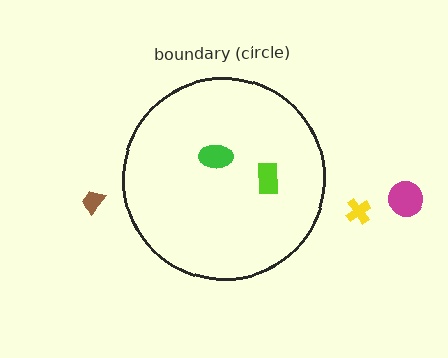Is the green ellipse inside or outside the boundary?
Inside.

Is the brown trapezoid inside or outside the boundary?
Outside.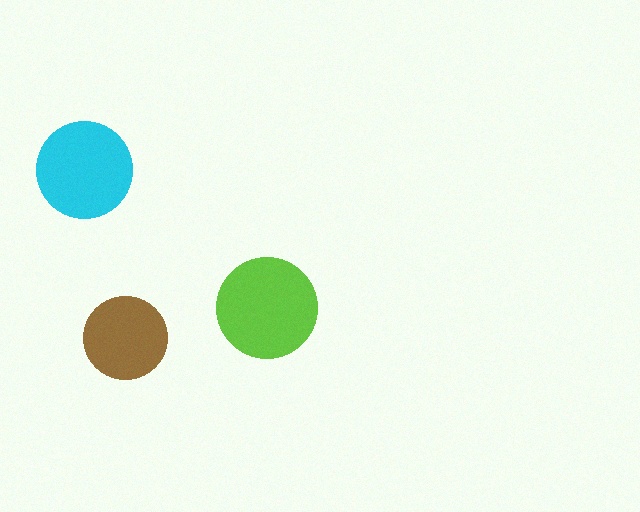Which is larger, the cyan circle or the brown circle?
The cyan one.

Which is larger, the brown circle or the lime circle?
The lime one.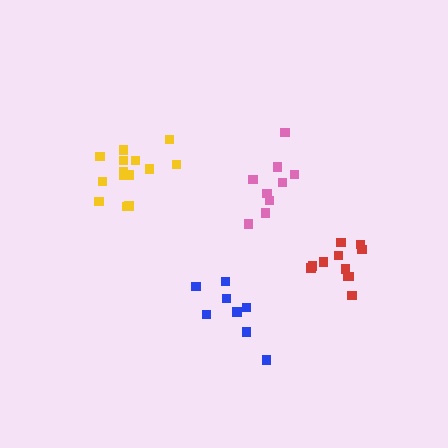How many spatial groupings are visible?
There are 4 spatial groupings.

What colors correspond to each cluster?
The clusters are colored: red, blue, yellow, pink.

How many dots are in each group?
Group 1: 11 dots, Group 2: 8 dots, Group 3: 14 dots, Group 4: 9 dots (42 total).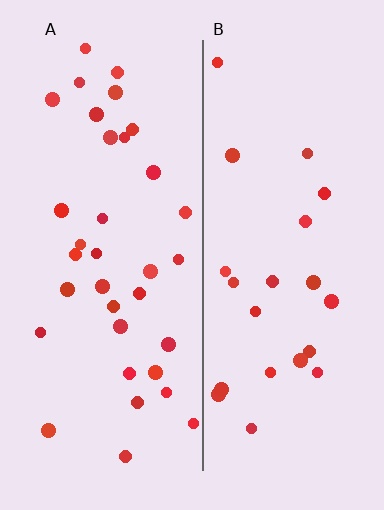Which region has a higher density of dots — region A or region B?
A (the left).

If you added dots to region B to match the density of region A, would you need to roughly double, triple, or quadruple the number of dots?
Approximately double.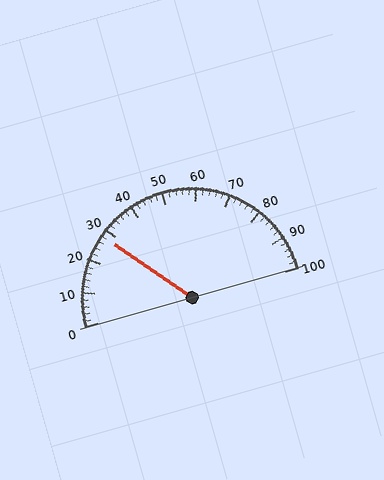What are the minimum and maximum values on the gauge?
The gauge ranges from 0 to 100.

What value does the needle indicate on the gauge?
The needle indicates approximately 28.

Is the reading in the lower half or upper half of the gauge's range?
The reading is in the lower half of the range (0 to 100).